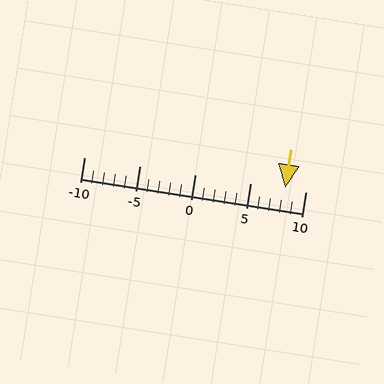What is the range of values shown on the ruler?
The ruler shows values from -10 to 10.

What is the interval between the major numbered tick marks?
The major tick marks are spaced 5 units apart.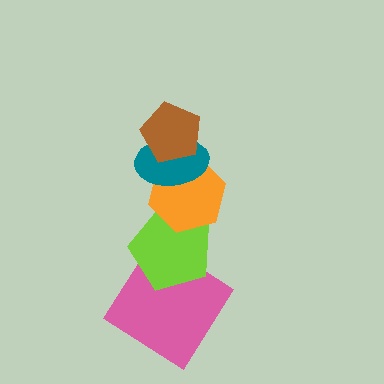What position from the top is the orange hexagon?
The orange hexagon is 3rd from the top.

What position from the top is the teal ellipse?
The teal ellipse is 2nd from the top.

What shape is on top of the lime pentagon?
The orange hexagon is on top of the lime pentagon.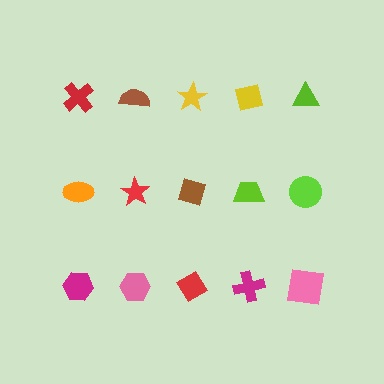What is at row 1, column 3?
A yellow star.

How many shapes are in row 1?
5 shapes.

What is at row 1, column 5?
A lime triangle.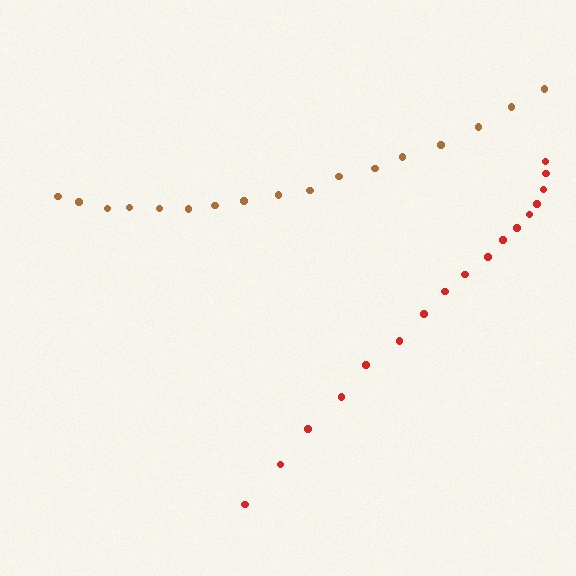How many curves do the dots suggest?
There are 2 distinct paths.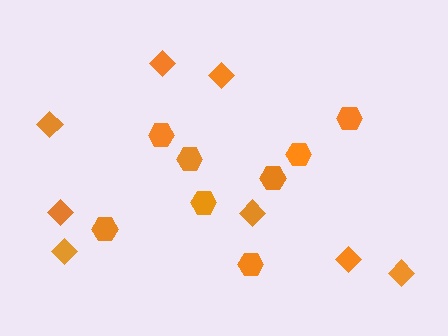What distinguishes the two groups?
There are 2 groups: one group of diamonds (8) and one group of hexagons (8).